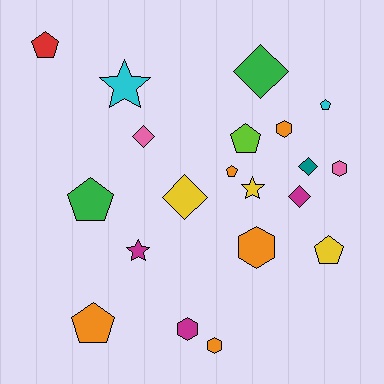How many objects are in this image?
There are 20 objects.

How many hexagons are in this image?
There are 5 hexagons.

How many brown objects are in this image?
There are no brown objects.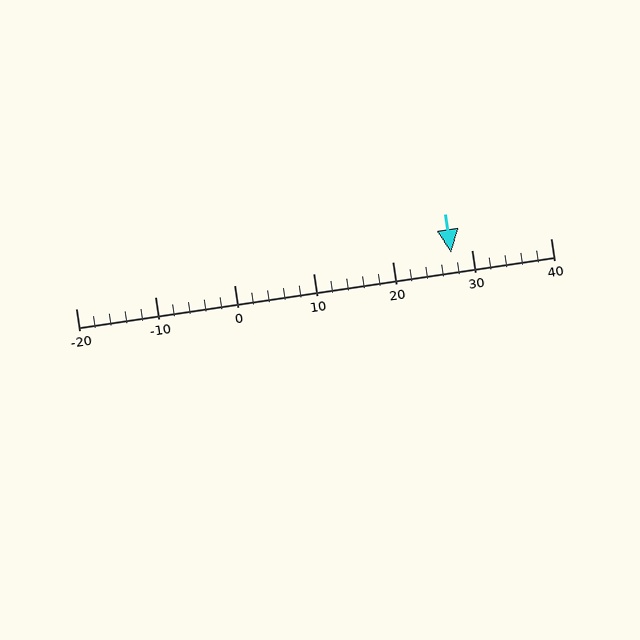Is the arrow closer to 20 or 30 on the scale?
The arrow is closer to 30.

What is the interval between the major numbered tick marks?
The major tick marks are spaced 10 units apart.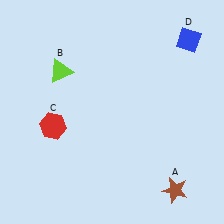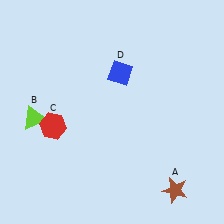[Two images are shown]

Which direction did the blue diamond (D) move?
The blue diamond (D) moved left.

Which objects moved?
The objects that moved are: the lime triangle (B), the blue diamond (D).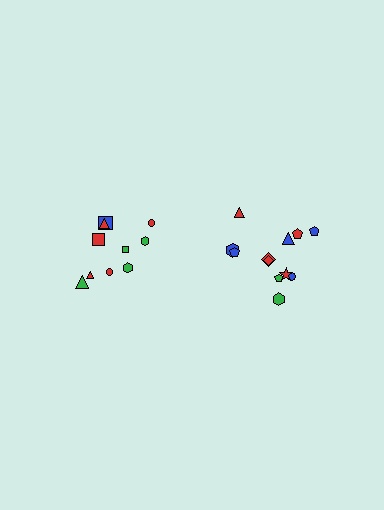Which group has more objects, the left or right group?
The right group.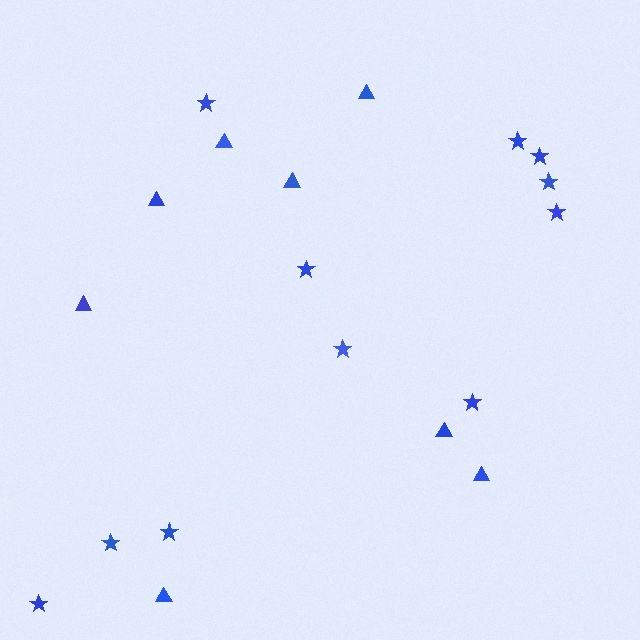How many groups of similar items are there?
There are 2 groups: one group of triangles (8) and one group of stars (11).